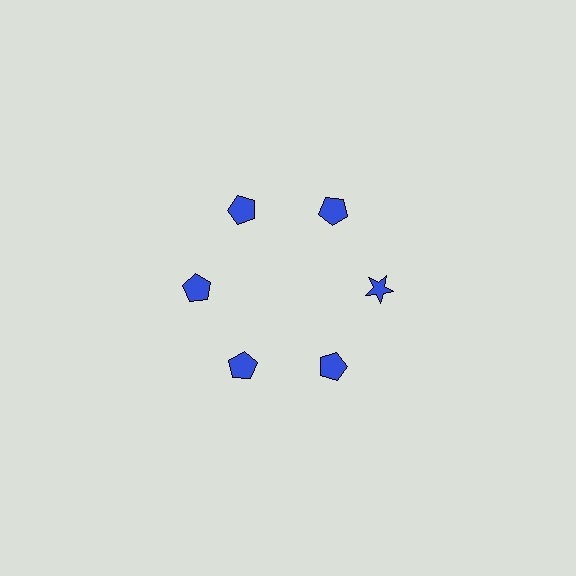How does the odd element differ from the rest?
It has a different shape: star instead of pentagon.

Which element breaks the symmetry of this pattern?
The blue star at roughly the 3 o'clock position breaks the symmetry. All other shapes are blue pentagons.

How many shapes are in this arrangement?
There are 6 shapes arranged in a ring pattern.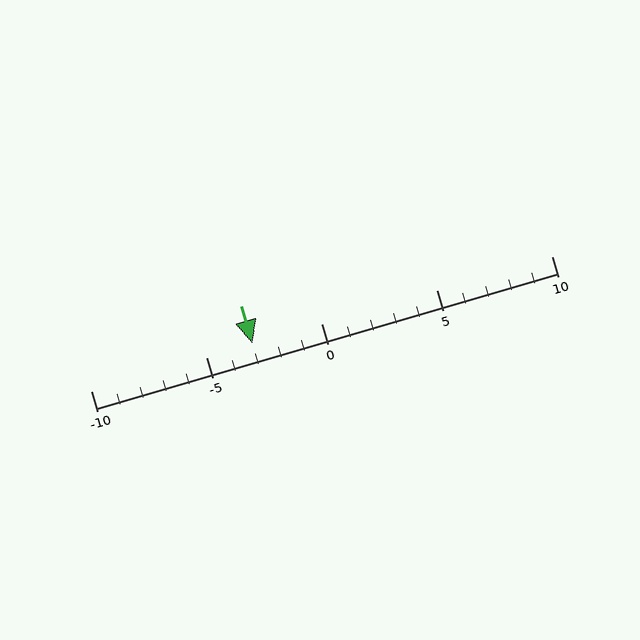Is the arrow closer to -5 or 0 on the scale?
The arrow is closer to -5.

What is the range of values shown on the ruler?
The ruler shows values from -10 to 10.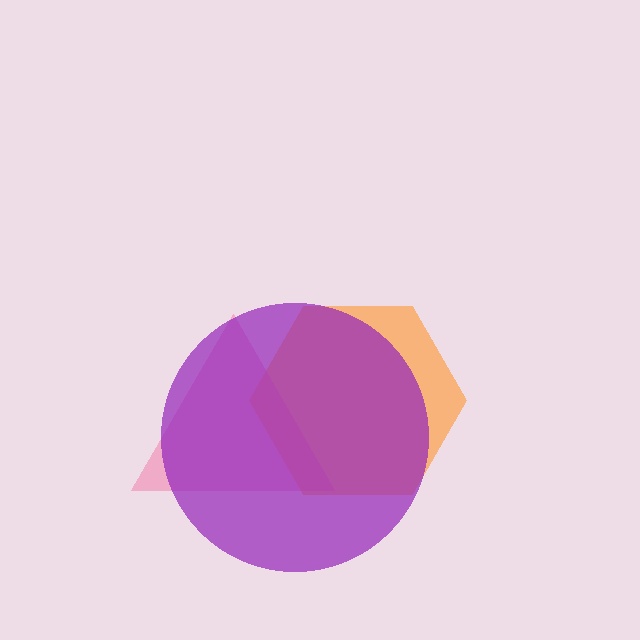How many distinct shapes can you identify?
There are 3 distinct shapes: an orange hexagon, a pink triangle, a purple circle.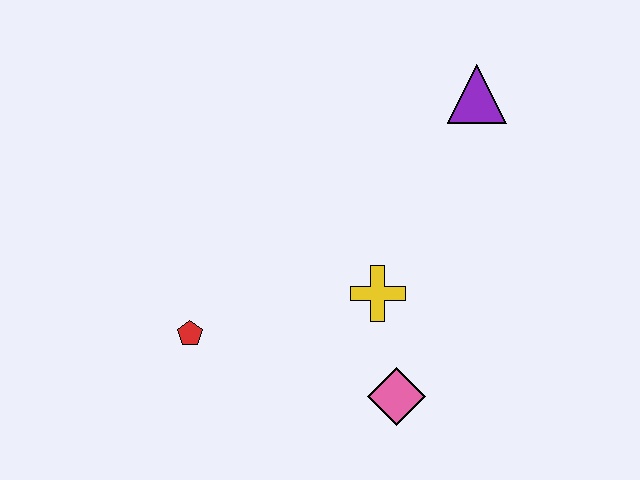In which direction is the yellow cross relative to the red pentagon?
The yellow cross is to the right of the red pentagon.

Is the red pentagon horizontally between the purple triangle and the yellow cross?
No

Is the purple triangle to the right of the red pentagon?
Yes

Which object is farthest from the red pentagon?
The purple triangle is farthest from the red pentagon.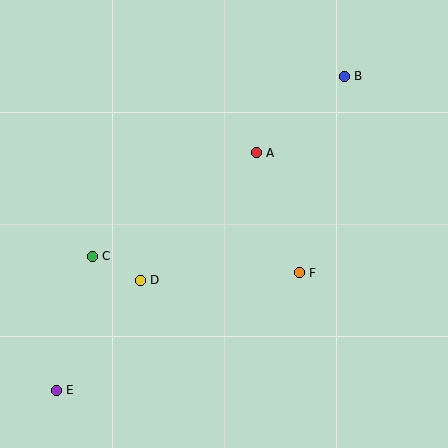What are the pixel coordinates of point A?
Point A is at (256, 153).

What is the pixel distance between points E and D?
The distance between E and D is 138 pixels.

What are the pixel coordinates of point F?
Point F is at (299, 273).